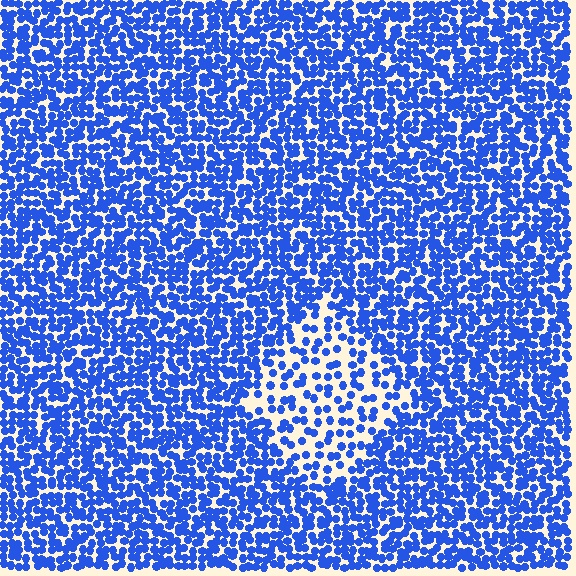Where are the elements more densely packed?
The elements are more densely packed outside the diamond boundary.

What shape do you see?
I see a diamond.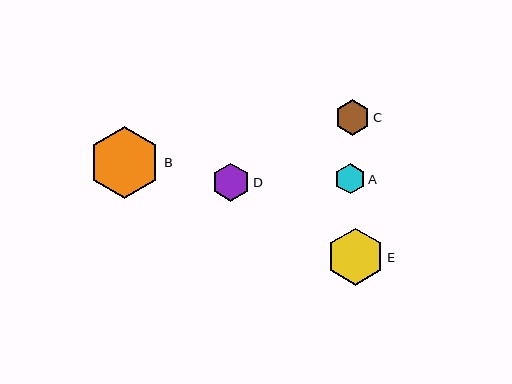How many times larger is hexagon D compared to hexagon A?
Hexagon D is approximately 1.3 times the size of hexagon A.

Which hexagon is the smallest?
Hexagon A is the smallest with a size of approximately 30 pixels.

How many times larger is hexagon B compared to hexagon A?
Hexagon B is approximately 2.4 times the size of hexagon A.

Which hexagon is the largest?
Hexagon B is the largest with a size of approximately 72 pixels.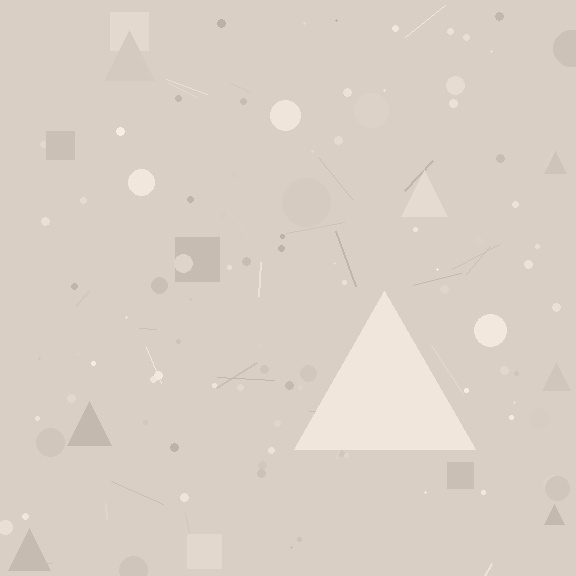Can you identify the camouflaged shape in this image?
The camouflaged shape is a triangle.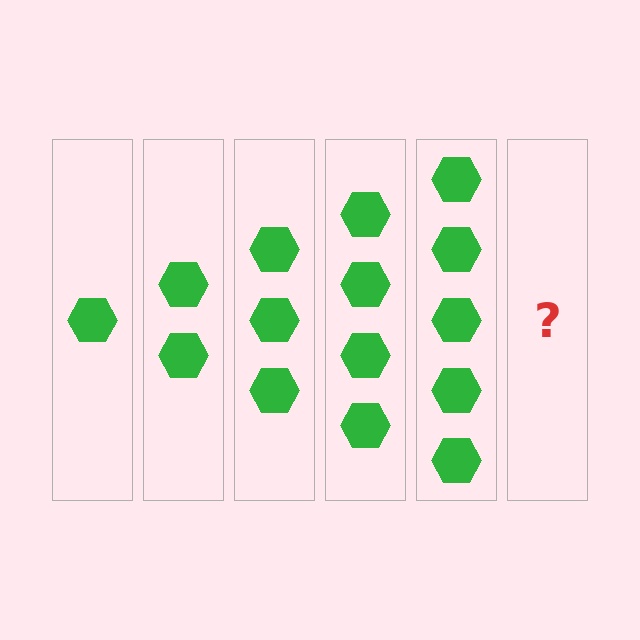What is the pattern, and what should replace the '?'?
The pattern is that each step adds one more hexagon. The '?' should be 6 hexagons.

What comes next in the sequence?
The next element should be 6 hexagons.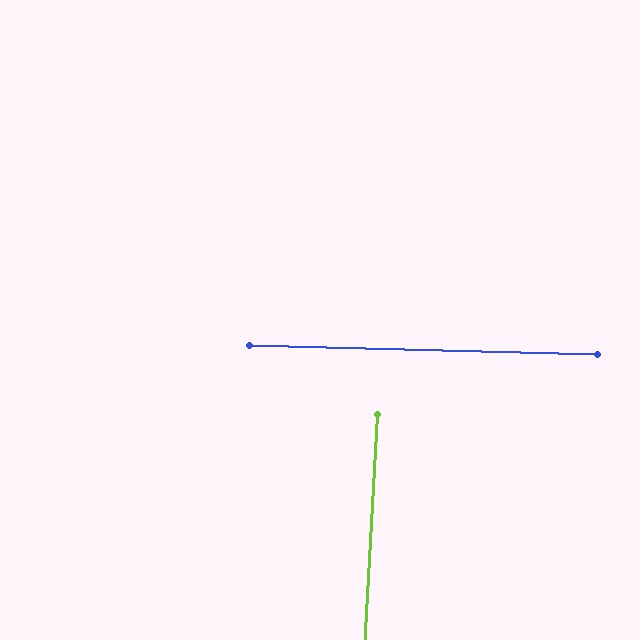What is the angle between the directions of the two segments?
Approximately 88 degrees.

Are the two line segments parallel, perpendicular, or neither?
Perpendicular — they meet at approximately 88°.